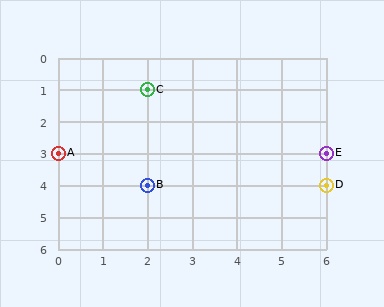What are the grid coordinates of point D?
Point D is at grid coordinates (6, 4).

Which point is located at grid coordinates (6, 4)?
Point D is at (6, 4).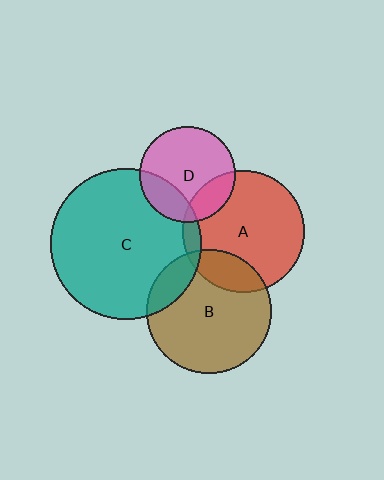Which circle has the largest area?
Circle C (teal).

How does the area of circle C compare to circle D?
Approximately 2.5 times.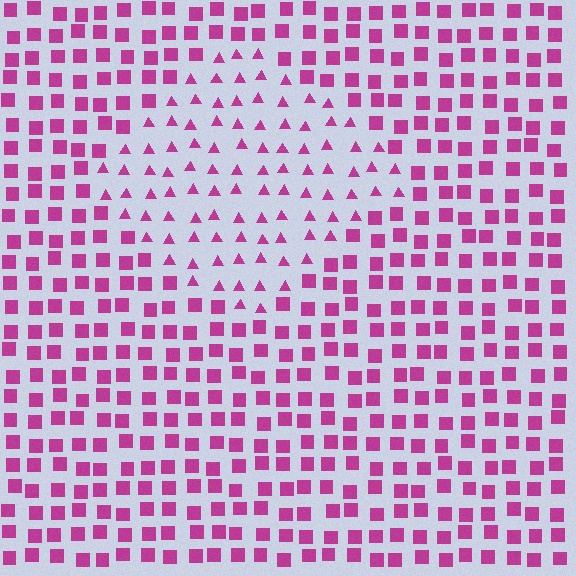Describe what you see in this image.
The image is filled with small magenta elements arranged in a uniform grid. A diamond-shaped region contains triangles, while the surrounding area contains squares. The boundary is defined purely by the change in element shape.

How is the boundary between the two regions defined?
The boundary is defined by a change in element shape: triangles inside vs. squares outside. All elements share the same color and spacing.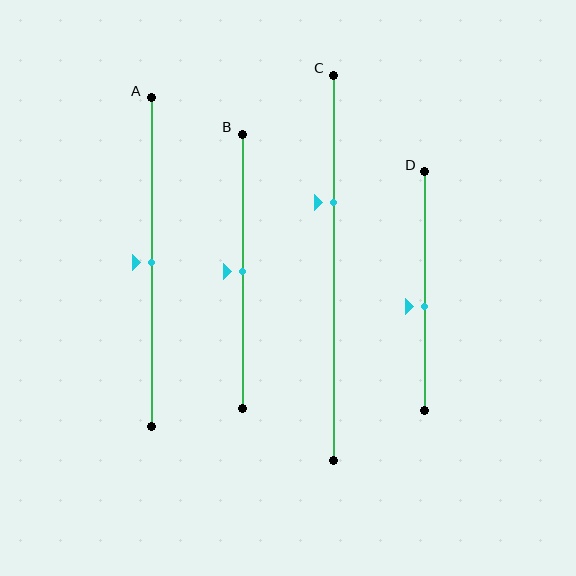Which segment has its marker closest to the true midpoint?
Segment A has its marker closest to the true midpoint.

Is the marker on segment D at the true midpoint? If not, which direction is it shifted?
No, the marker on segment D is shifted downward by about 6% of the segment length.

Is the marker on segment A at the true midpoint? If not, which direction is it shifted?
Yes, the marker on segment A is at the true midpoint.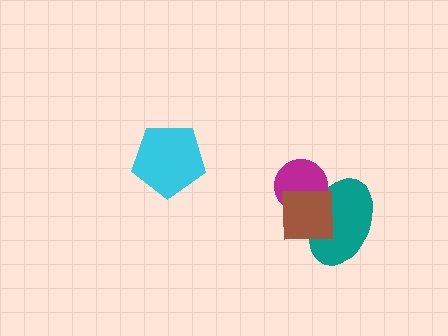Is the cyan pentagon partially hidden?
No, no other shape covers it.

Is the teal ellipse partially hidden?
Yes, it is partially covered by another shape.